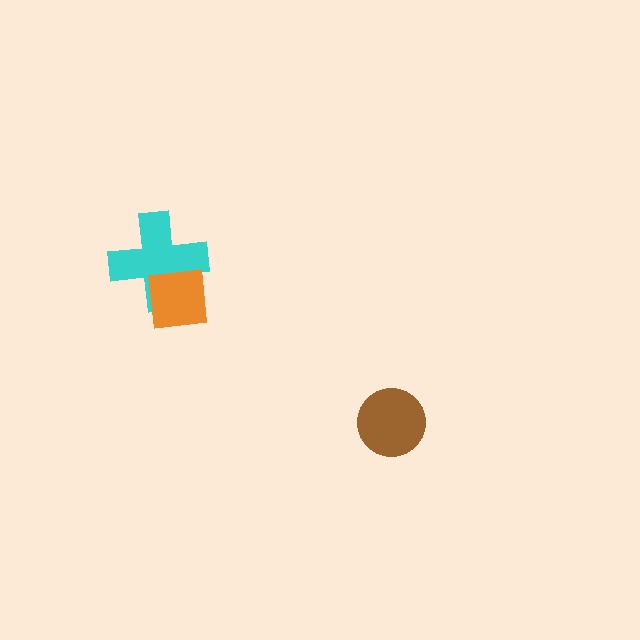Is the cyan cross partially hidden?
Yes, it is partially covered by another shape.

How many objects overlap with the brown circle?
0 objects overlap with the brown circle.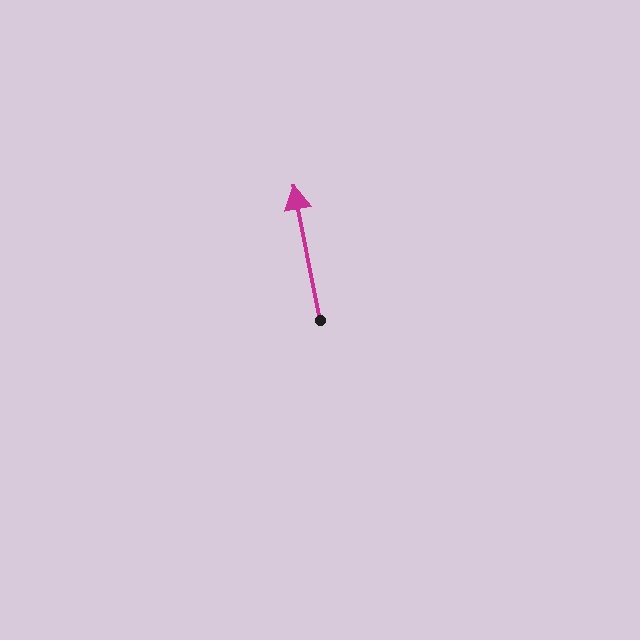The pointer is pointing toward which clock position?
Roughly 12 o'clock.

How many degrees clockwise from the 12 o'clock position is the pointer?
Approximately 349 degrees.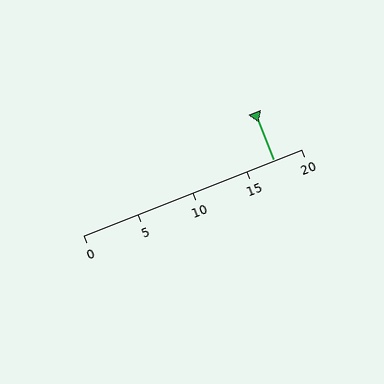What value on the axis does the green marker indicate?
The marker indicates approximately 17.5.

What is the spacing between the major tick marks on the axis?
The major ticks are spaced 5 apart.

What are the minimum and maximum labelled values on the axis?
The axis runs from 0 to 20.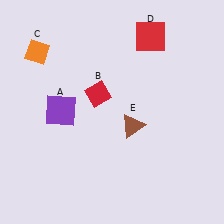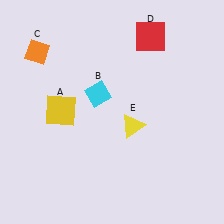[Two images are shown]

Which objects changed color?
A changed from purple to yellow. B changed from red to cyan. E changed from brown to yellow.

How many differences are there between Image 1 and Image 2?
There are 3 differences between the two images.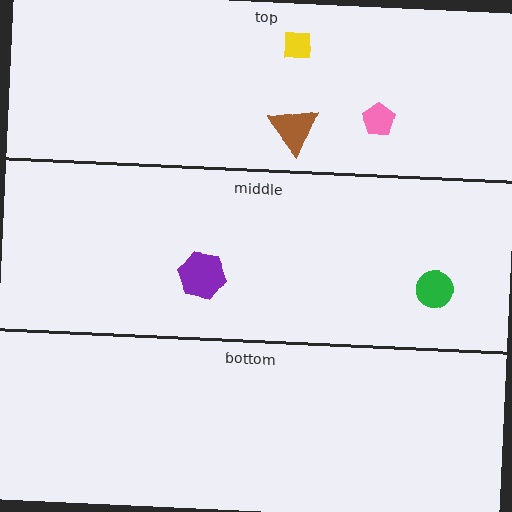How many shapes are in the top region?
3.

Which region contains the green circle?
The middle region.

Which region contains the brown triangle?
The top region.